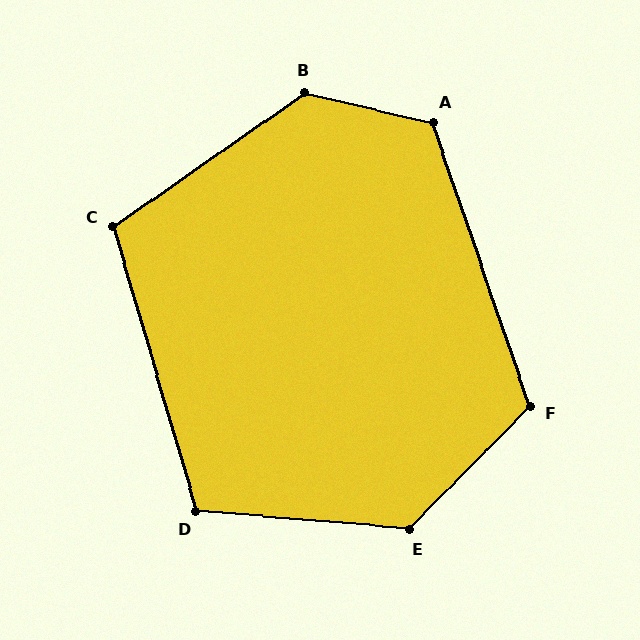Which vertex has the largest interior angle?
B, at approximately 132 degrees.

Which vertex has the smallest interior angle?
C, at approximately 108 degrees.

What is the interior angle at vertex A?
Approximately 122 degrees (obtuse).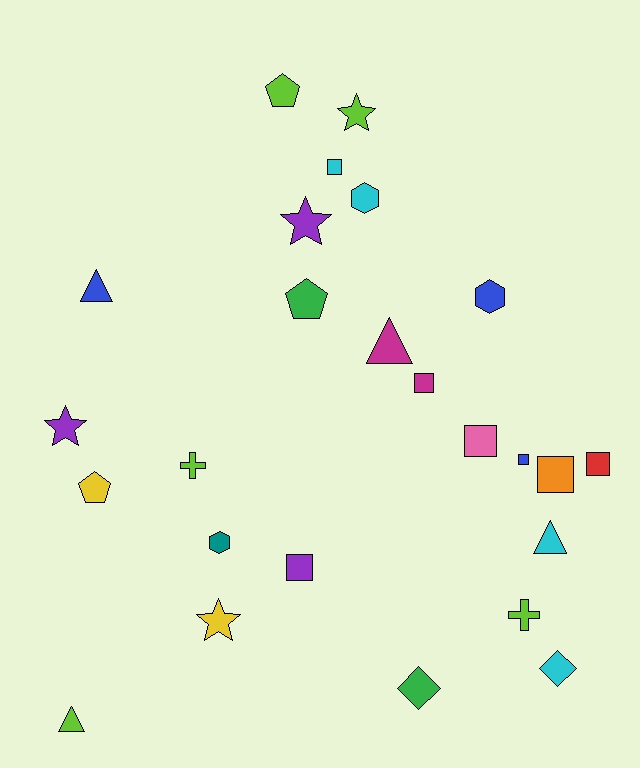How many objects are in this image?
There are 25 objects.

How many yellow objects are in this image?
There are 2 yellow objects.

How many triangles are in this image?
There are 4 triangles.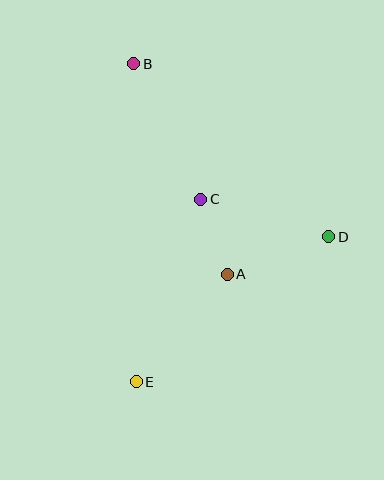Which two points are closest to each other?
Points A and C are closest to each other.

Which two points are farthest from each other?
Points B and E are farthest from each other.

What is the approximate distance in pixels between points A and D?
The distance between A and D is approximately 108 pixels.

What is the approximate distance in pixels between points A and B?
The distance between A and B is approximately 230 pixels.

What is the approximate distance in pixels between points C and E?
The distance between C and E is approximately 193 pixels.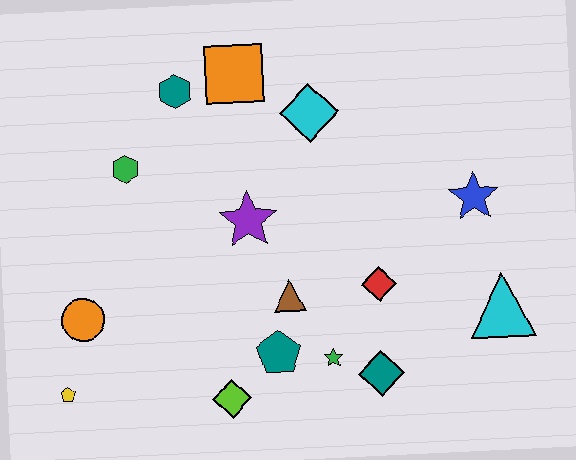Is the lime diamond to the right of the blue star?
No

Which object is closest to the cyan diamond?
The orange square is closest to the cyan diamond.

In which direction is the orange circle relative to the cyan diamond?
The orange circle is to the left of the cyan diamond.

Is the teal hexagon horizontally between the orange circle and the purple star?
Yes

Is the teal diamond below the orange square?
Yes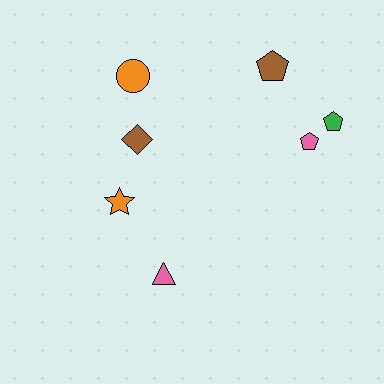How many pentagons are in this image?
There are 3 pentagons.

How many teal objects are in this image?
There are no teal objects.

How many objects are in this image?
There are 7 objects.